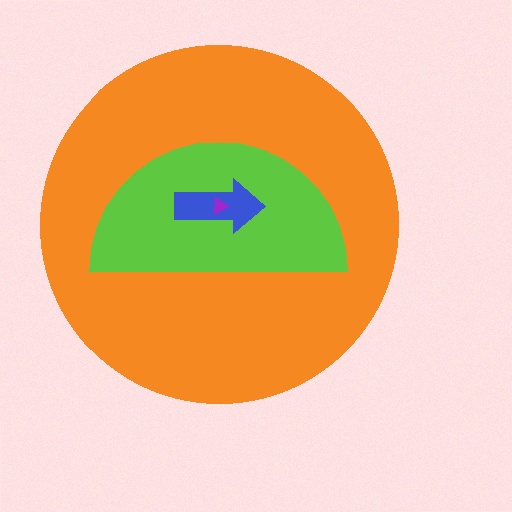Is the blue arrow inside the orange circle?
Yes.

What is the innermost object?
The purple triangle.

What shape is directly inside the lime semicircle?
The blue arrow.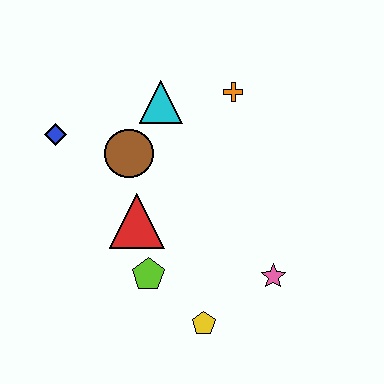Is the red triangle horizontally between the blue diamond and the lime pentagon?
Yes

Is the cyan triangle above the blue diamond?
Yes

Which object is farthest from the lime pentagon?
The orange cross is farthest from the lime pentagon.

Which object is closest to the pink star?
The yellow pentagon is closest to the pink star.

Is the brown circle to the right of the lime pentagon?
No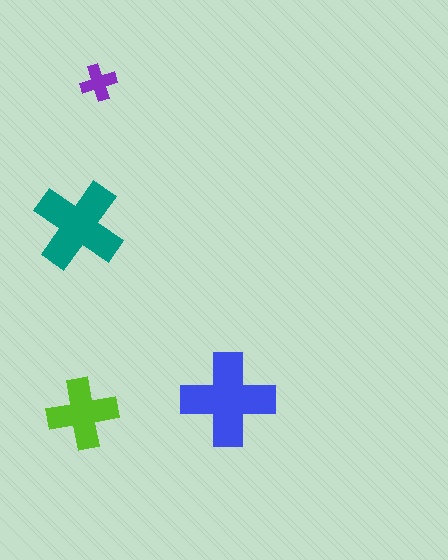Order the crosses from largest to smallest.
the blue one, the teal one, the lime one, the purple one.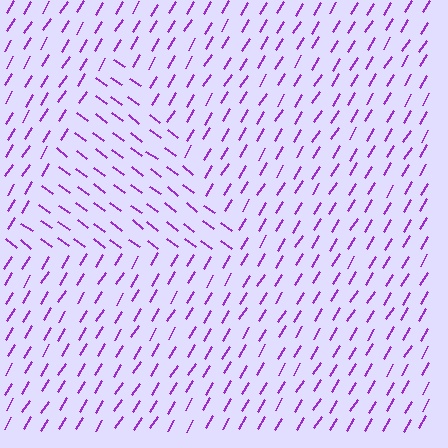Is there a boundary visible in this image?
Yes, there is a texture boundary formed by a change in line orientation.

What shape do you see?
I see a triangle.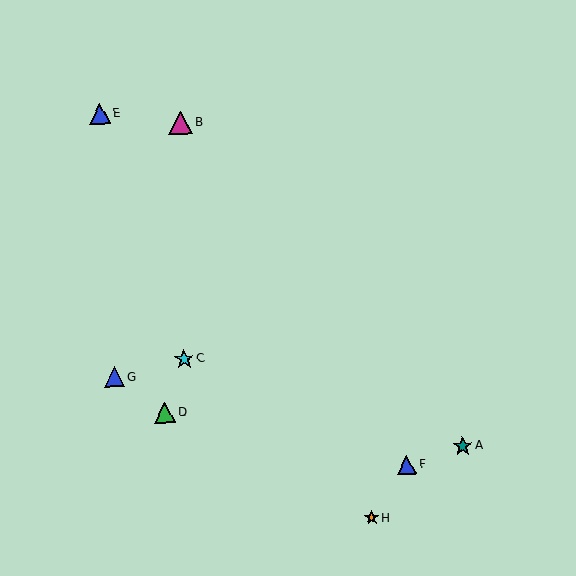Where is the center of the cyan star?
The center of the cyan star is at (184, 359).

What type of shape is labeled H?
Shape H is an orange star.